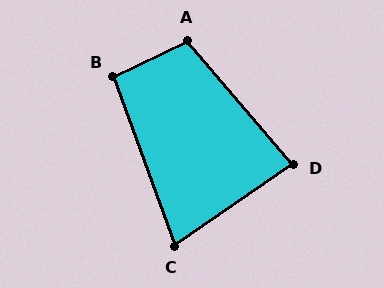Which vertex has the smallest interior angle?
C, at approximately 76 degrees.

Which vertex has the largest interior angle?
A, at approximately 104 degrees.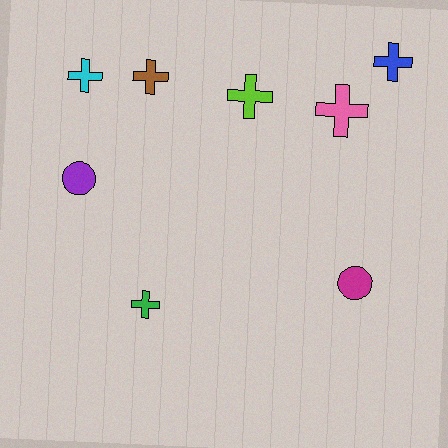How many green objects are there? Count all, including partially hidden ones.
There is 1 green object.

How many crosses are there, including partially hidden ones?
There are 6 crosses.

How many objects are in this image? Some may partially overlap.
There are 8 objects.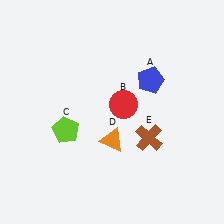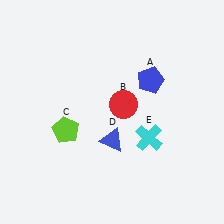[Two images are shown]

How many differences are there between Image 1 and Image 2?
There are 2 differences between the two images.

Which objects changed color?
D changed from orange to blue. E changed from brown to cyan.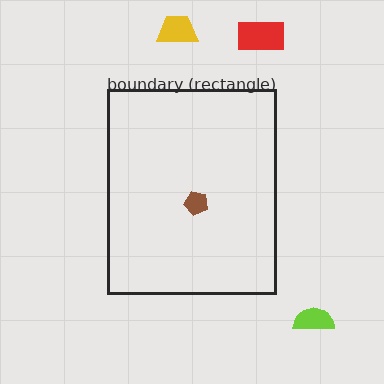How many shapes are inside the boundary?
1 inside, 3 outside.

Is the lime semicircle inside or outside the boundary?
Outside.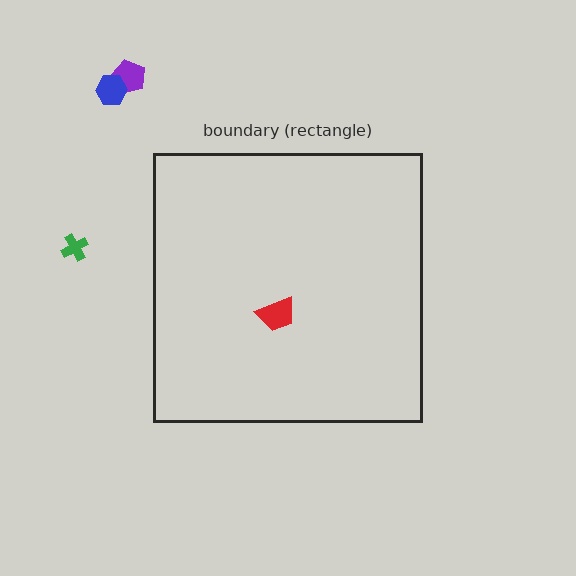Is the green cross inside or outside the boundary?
Outside.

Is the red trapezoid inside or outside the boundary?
Inside.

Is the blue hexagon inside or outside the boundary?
Outside.